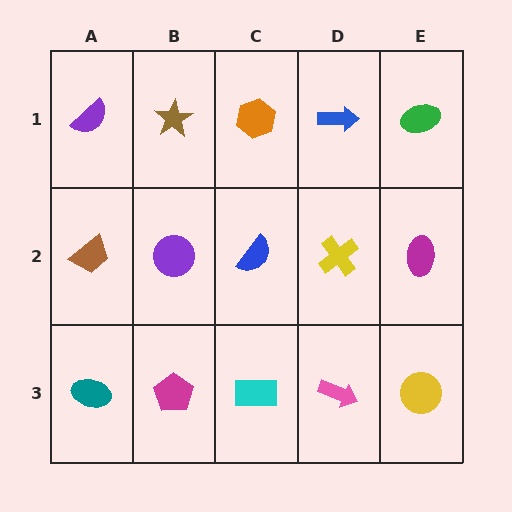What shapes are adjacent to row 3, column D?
A yellow cross (row 2, column D), a cyan rectangle (row 3, column C), a yellow circle (row 3, column E).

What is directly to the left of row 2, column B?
A brown trapezoid.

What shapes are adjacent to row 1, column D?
A yellow cross (row 2, column D), an orange hexagon (row 1, column C), a green ellipse (row 1, column E).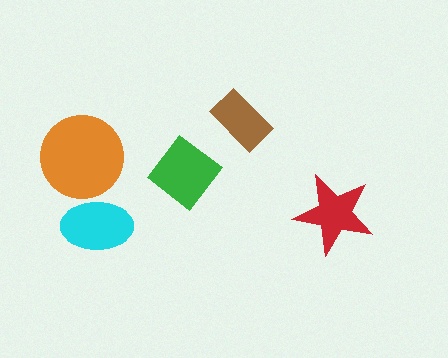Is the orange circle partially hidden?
Yes, it is partially covered by another shape.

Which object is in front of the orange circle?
The cyan ellipse is in front of the orange circle.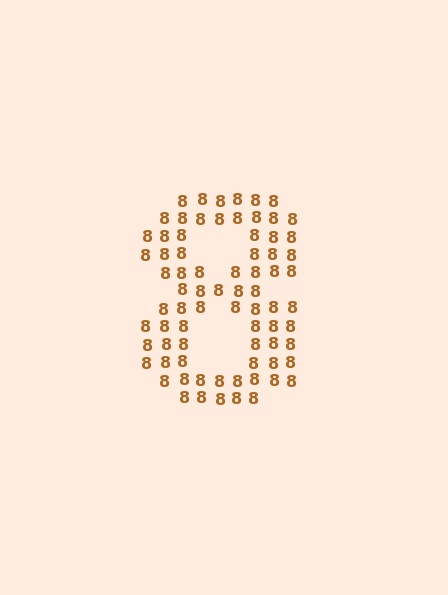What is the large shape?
The large shape is the digit 8.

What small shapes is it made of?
It is made of small digit 8's.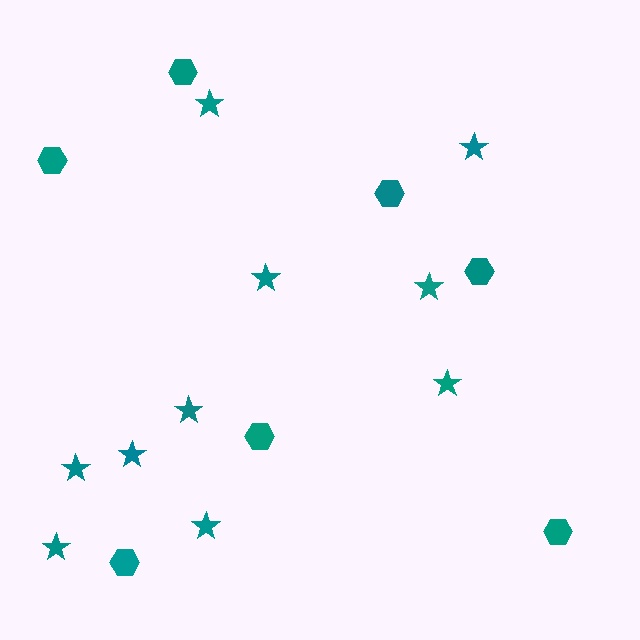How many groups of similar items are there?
There are 2 groups: one group of stars (10) and one group of hexagons (7).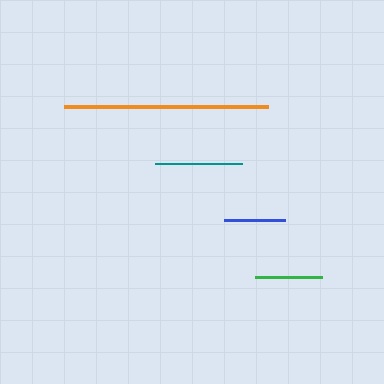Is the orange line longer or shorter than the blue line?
The orange line is longer than the blue line.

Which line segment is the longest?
The orange line is the longest at approximately 204 pixels.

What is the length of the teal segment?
The teal segment is approximately 87 pixels long.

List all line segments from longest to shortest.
From longest to shortest: orange, teal, green, blue.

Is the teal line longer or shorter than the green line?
The teal line is longer than the green line.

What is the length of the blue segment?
The blue segment is approximately 61 pixels long.